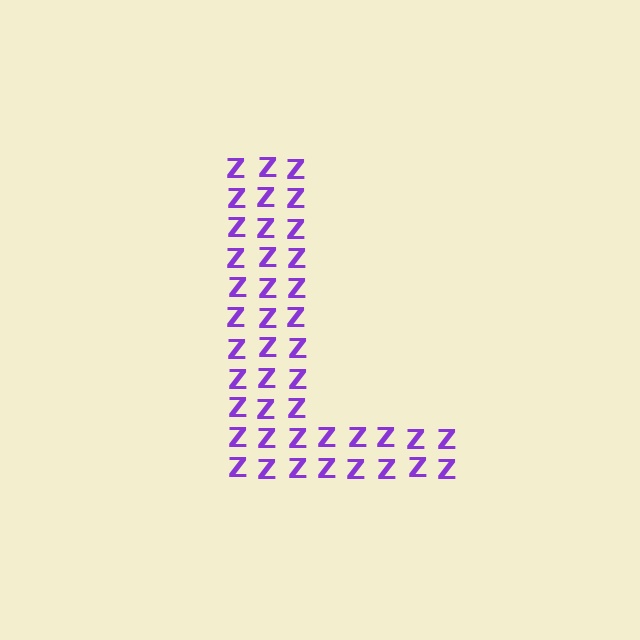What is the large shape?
The large shape is the letter L.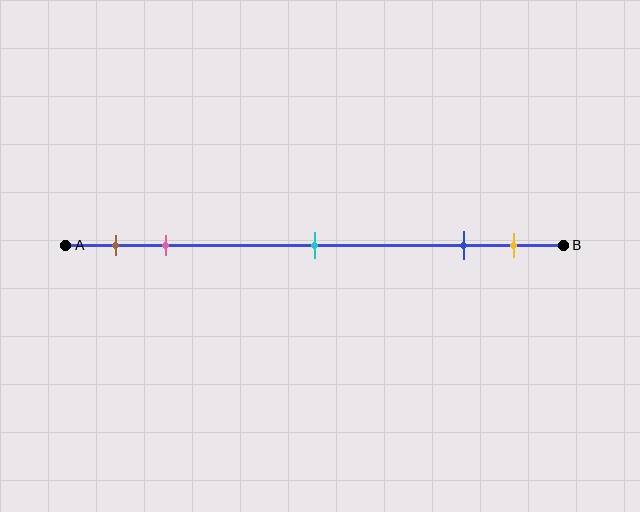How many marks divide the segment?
There are 5 marks dividing the segment.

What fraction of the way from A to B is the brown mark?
The brown mark is approximately 10% (0.1) of the way from A to B.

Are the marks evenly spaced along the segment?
No, the marks are not evenly spaced.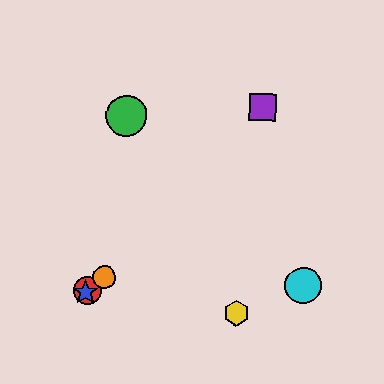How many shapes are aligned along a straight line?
3 shapes (the red circle, the blue star, the orange circle) are aligned along a straight line.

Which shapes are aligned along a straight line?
The red circle, the blue star, the orange circle are aligned along a straight line.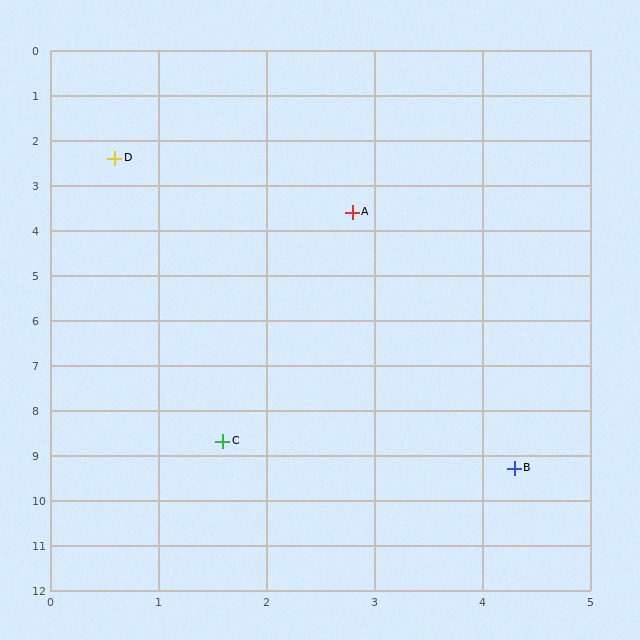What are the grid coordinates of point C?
Point C is at approximately (1.6, 8.7).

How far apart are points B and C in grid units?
Points B and C are about 2.8 grid units apart.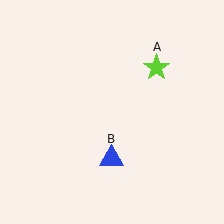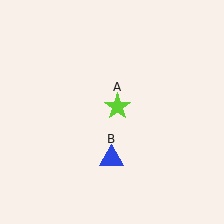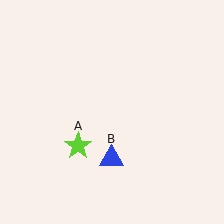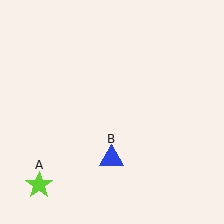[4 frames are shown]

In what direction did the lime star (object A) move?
The lime star (object A) moved down and to the left.